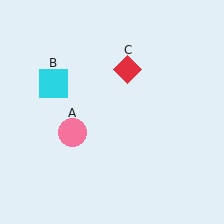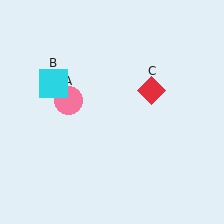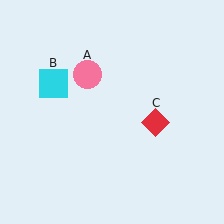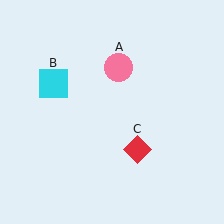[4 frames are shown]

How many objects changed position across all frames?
2 objects changed position: pink circle (object A), red diamond (object C).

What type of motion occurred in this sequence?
The pink circle (object A), red diamond (object C) rotated clockwise around the center of the scene.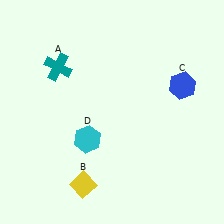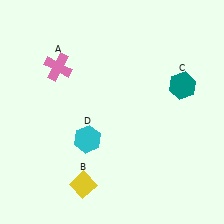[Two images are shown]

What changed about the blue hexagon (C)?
In Image 1, C is blue. In Image 2, it changed to teal.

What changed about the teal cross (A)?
In Image 1, A is teal. In Image 2, it changed to pink.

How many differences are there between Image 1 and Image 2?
There are 2 differences between the two images.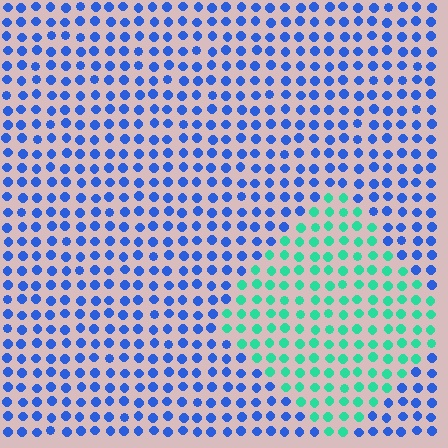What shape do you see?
I see a diamond.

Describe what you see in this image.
The image is filled with small blue elements in a uniform arrangement. A diamond-shaped region is visible where the elements are tinted to a slightly different hue, forming a subtle color boundary.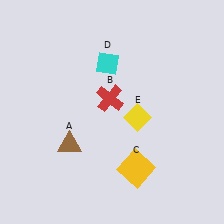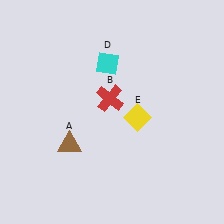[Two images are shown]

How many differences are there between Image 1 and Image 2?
There is 1 difference between the two images.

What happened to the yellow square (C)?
The yellow square (C) was removed in Image 2. It was in the bottom-right area of Image 1.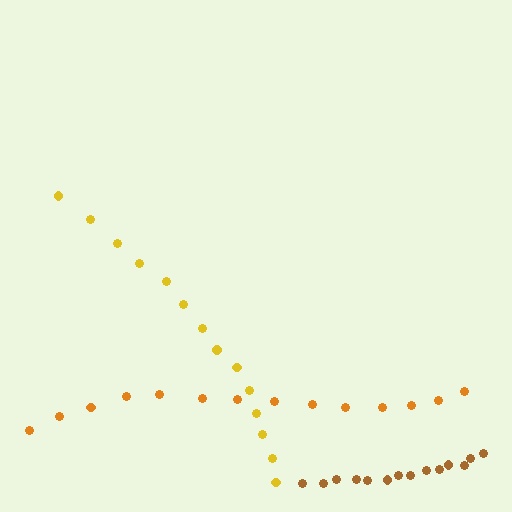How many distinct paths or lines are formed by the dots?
There are 3 distinct paths.